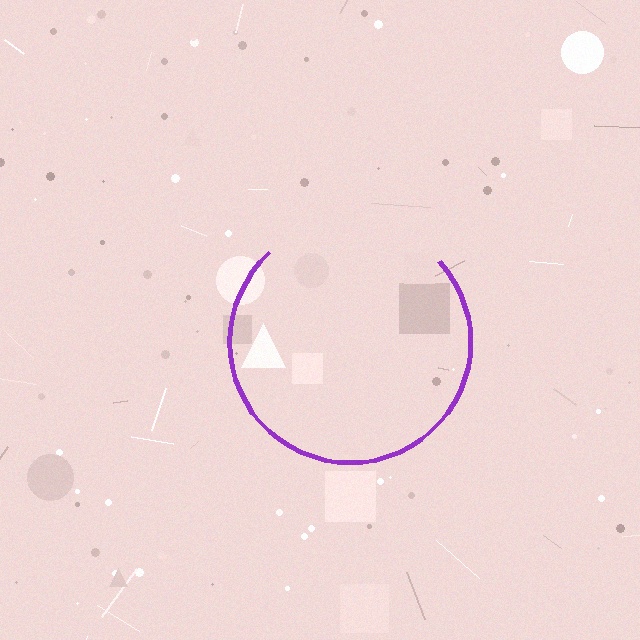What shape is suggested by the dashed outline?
The dashed outline suggests a circle.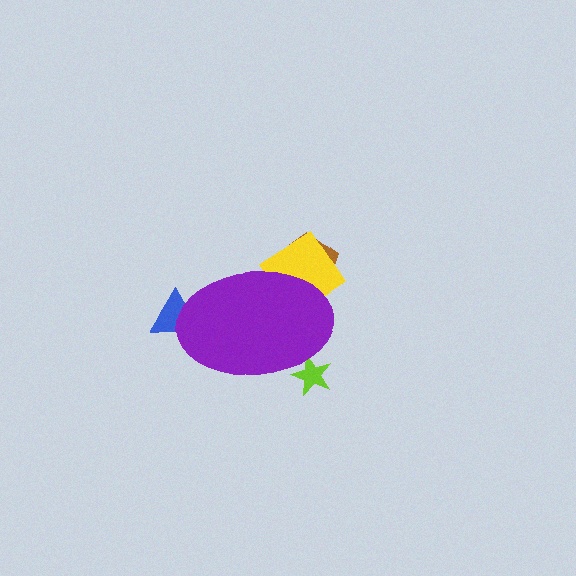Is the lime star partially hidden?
Yes, the lime star is partially hidden behind the purple ellipse.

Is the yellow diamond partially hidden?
Yes, the yellow diamond is partially hidden behind the purple ellipse.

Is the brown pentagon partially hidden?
Yes, the brown pentagon is partially hidden behind the purple ellipse.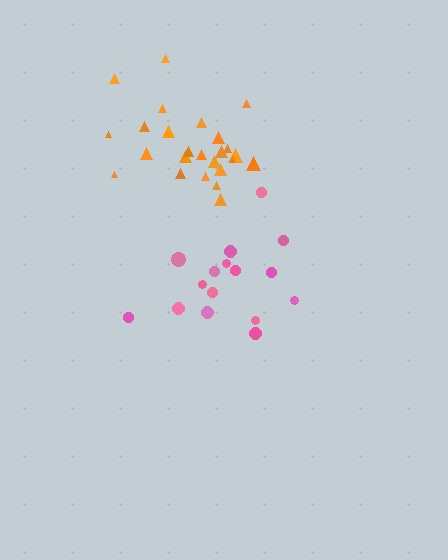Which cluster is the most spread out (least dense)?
Pink.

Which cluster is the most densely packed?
Orange.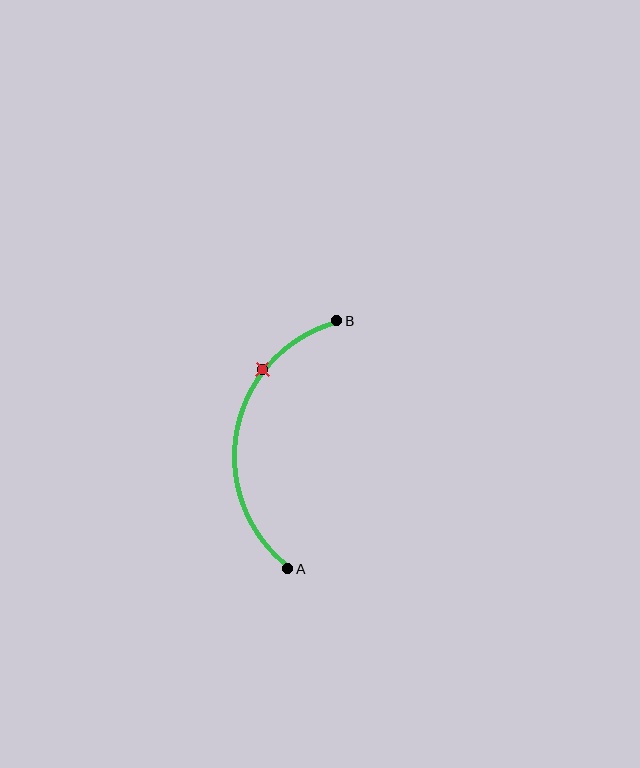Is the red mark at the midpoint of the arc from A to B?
No. The red mark lies on the arc but is closer to endpoint B. The arc midpoint would be at the point on the curve equidistant along the arc from both A and B.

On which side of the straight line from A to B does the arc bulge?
The arc bulges to the left of the straight line connecting A and B.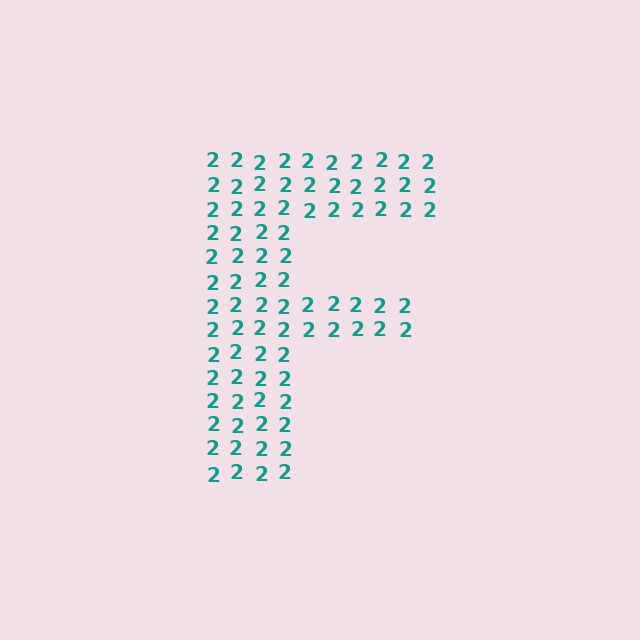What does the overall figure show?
The overall figure shows the letter F.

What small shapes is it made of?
It is made of small digit 2's.